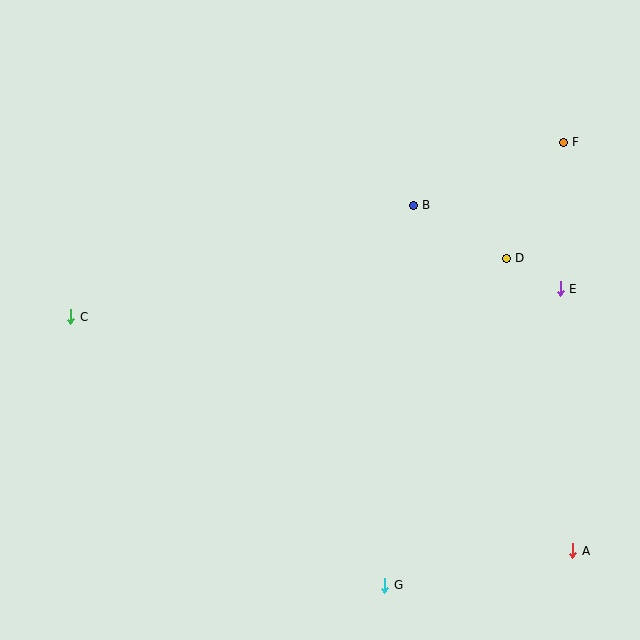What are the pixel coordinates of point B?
Point B is at (413, 205).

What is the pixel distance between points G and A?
The distance between G and A is 191 pixels.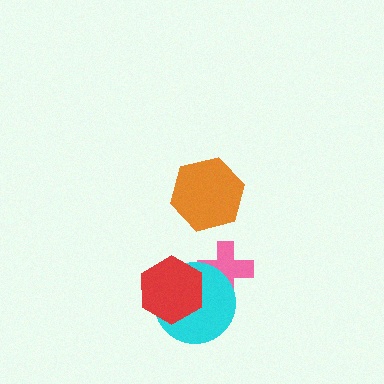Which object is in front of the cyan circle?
The red hexagon is in front of the cyan circle.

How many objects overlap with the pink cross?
1 object overlaps with the pink cross.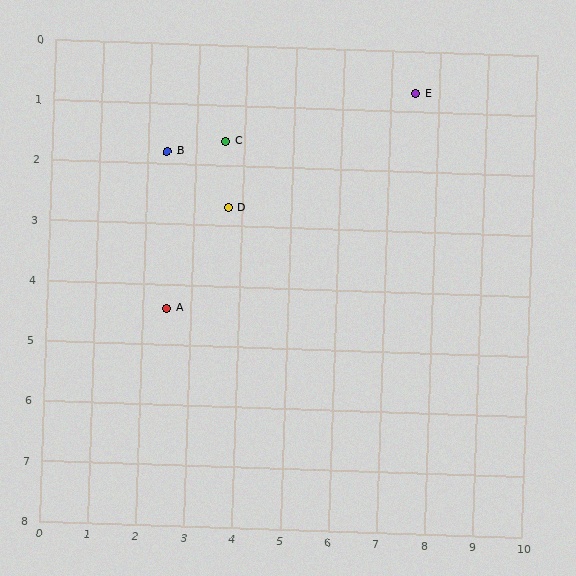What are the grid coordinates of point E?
Point E is at approximately (7.5, 0.7).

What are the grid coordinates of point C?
Point C is at approximately (3.6, 1.6).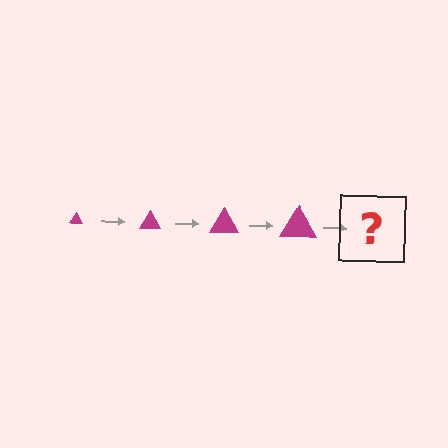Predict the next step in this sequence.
The next step is a magenta triangle, larger than the previous one.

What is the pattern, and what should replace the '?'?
The pattern is that the triangle gets progressively larger each step. The '?' should be a magenta triangle, larger than the previous one.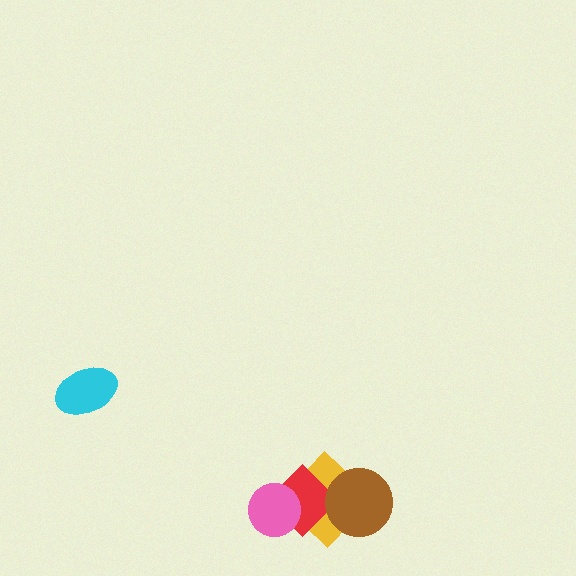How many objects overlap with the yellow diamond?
3 objects overlap with the yellow diamond.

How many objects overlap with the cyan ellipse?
0 objects overlap with the cyan ellipse.